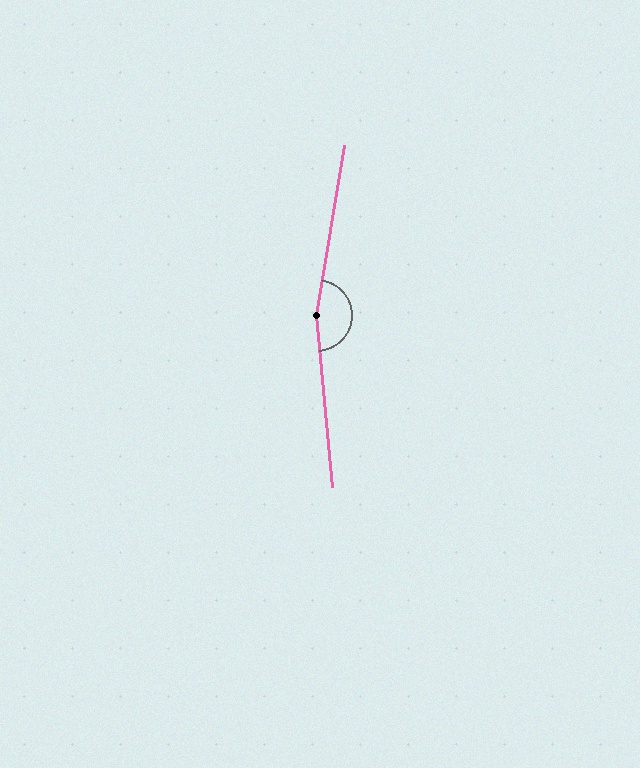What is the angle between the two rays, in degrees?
Approximately 165 degrees.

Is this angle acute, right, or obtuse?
It is obtuse.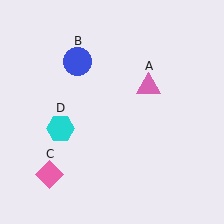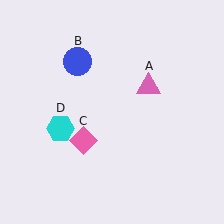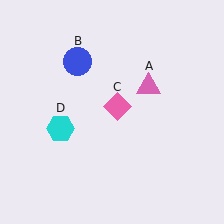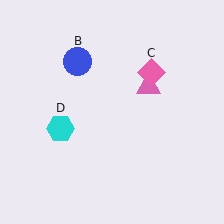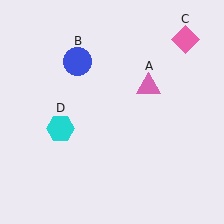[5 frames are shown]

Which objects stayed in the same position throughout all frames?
Pink triangle (object A) and blue circle (object B) and cyan hexagon (object D) remained stationary.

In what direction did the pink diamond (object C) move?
The pink diamond (object C) moved up and to the right.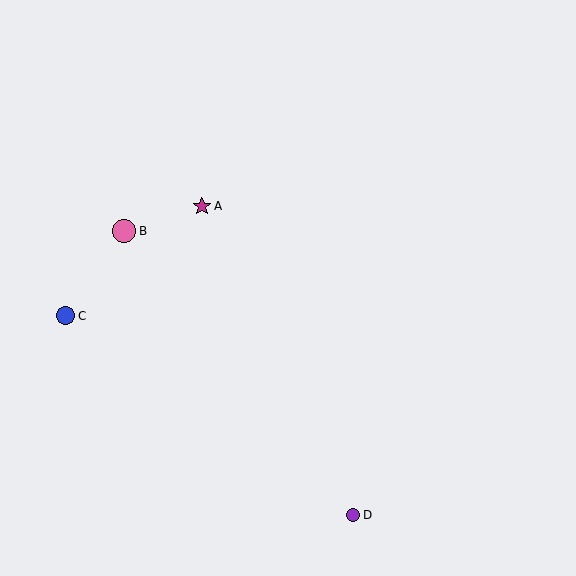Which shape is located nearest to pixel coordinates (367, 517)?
The purple circle (labeled D) at (353, 515) is nearest to that location.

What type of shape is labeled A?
Shape A is a magenta star.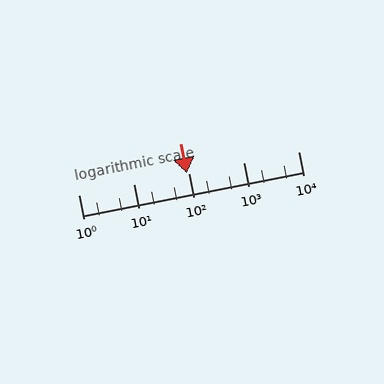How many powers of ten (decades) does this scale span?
The scale spans 4 decades, from 1 to 10000.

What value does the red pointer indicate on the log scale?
The pointer indicates approximately 94.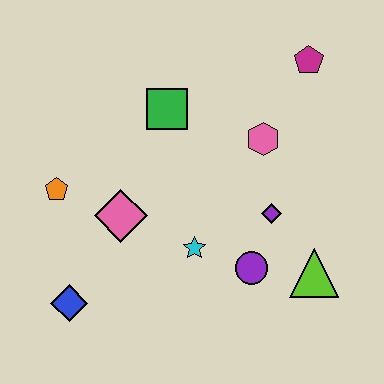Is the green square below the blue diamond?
No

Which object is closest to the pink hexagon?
The purple diamond is closest to the pink hexagon.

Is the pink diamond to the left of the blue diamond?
No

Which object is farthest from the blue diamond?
The magenta pentagon is farthest from the blue diamond.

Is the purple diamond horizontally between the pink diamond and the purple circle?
No